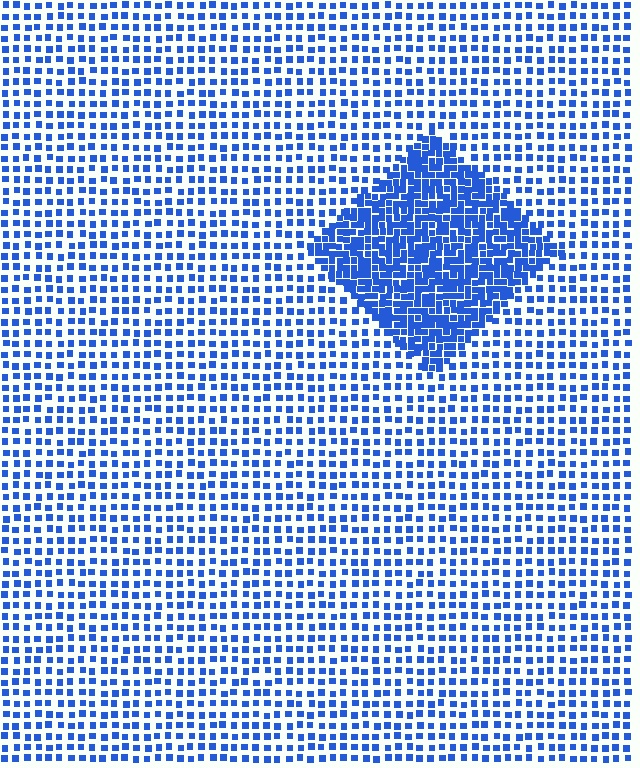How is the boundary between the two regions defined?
The boundary is defined by a change in element density (approximately 2.3x ratio). All elements are the same color, size, and shape.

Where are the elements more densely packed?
The elements are more densely packed inside the diamond boundary.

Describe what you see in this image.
The image contains small blue elements arranged at two different densities. A diamond-shaped region is visible where the elements are more densely packed than the surrounding area.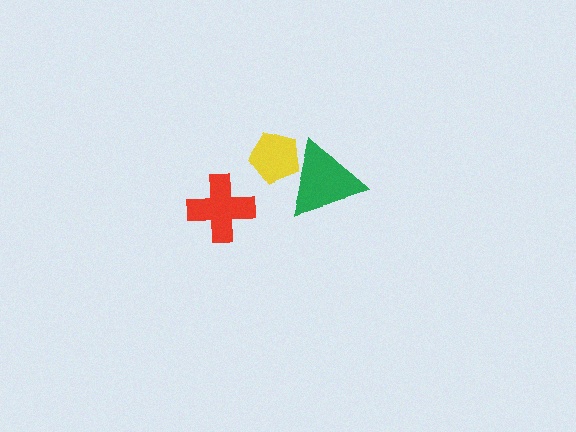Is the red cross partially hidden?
No, no other shape covers it.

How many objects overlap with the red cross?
0 objects overlap with the red cross.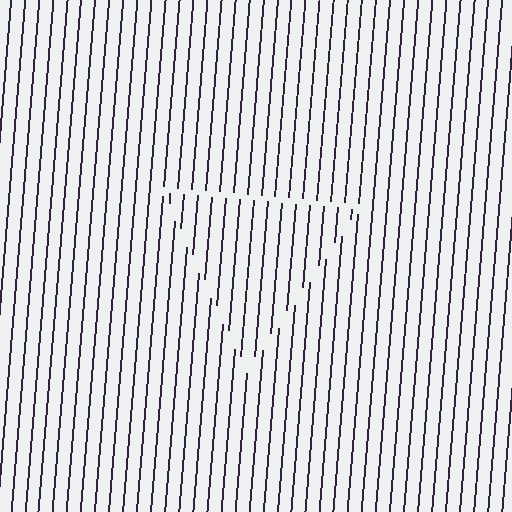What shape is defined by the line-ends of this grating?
An illusory triangle. The interior of the shape contains the same grating, shifted by half a period — the contour is defined by the phase discontinuity where line-ends from the inner and outer gratings abut.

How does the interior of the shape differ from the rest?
The interior of the shape contains the same grating, shifted by half a period — the contour is defined by the phase discontinuity where line-ends from the inner and outer gratings abut.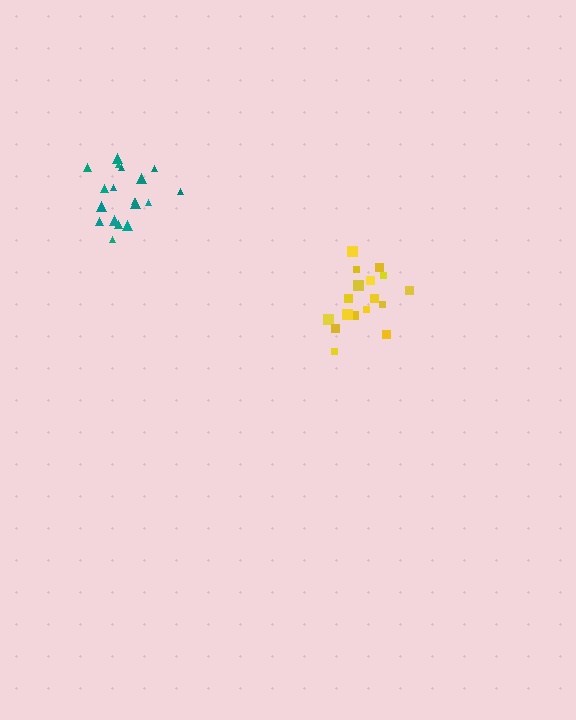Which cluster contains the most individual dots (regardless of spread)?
Teal (18).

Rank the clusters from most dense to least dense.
teal, yellow.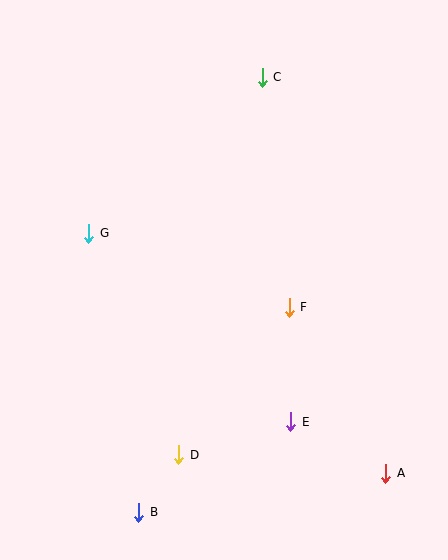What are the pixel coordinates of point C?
Point C is at (262, 77).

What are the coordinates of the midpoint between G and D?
The midpoint between G and D is at (134, 344).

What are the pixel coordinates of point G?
Point G is at (89, 233).